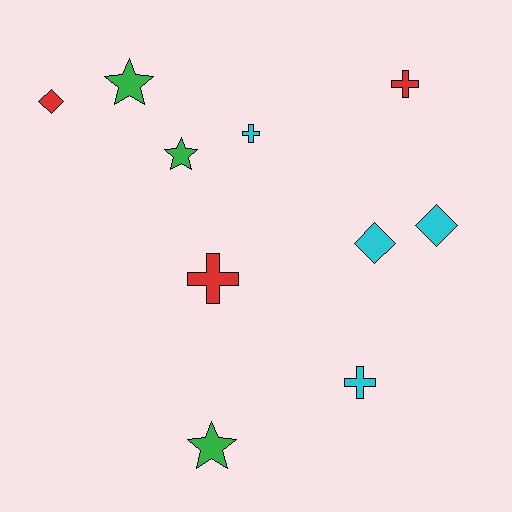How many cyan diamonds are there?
There are 2 cyan diamonds.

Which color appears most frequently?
Cyan, with 4 objects.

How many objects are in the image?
There are 10 objects.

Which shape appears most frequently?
Cross, with 4 objects.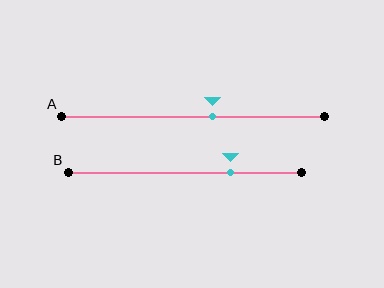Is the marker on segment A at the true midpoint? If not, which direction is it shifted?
No, the marker on segment A is shifted to the right by about 7% of the segment length.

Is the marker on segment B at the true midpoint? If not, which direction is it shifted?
No, the marker on segment B is shifted to the right by about 20% of the segment length.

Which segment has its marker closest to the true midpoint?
Segment A has its marker closest to the true midpoint.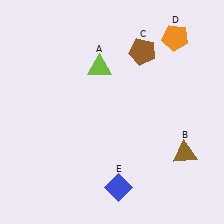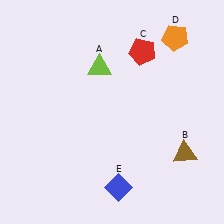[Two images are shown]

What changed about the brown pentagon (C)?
In Image 1, C is brown. In Image 2, it changed to red.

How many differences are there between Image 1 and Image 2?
There is 1 difference between the two images.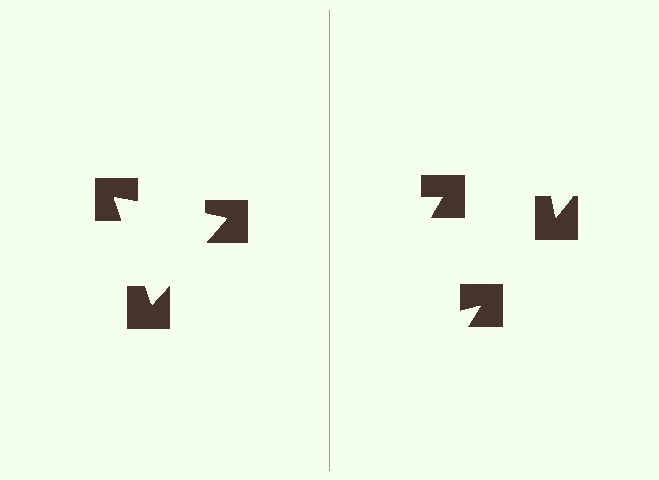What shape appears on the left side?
An illusory triangle.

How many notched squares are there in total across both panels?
6 — 3 on each side.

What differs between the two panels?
The notched squares are positioned identically on both sides; only the wedge orientations differ. On the left they align to a triangle; on the right they are misaligned.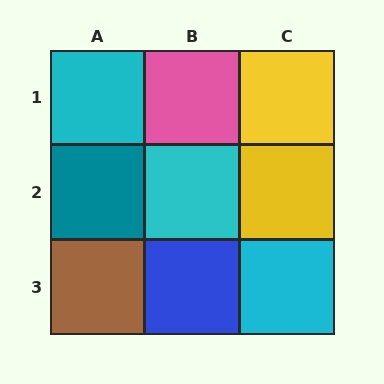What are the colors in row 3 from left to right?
Brown, blue, cyan.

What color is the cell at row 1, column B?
Pink.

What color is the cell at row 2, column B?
Cyan.